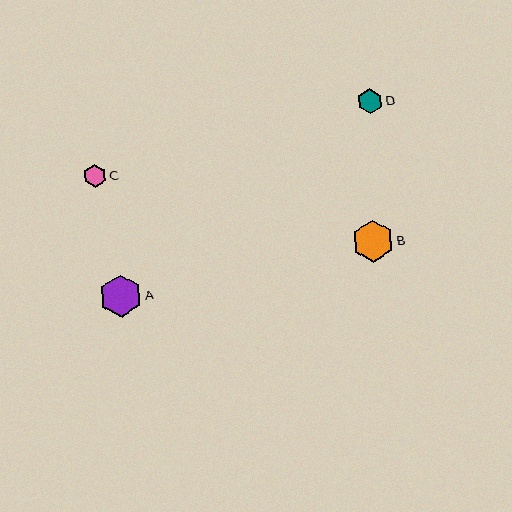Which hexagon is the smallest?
Hexagon C is the smallest with a size of approximately 23 pixels.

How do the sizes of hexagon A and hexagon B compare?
Hexagon A and hexagon B are approximately the same size.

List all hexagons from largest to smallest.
From largest to smallest: A, B, D, C.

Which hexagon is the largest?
Hexagon A is the largest with a size of approximately 42 pixels.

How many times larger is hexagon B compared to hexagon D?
Hexagon B is approximately 1.6 times the size of hexagon D.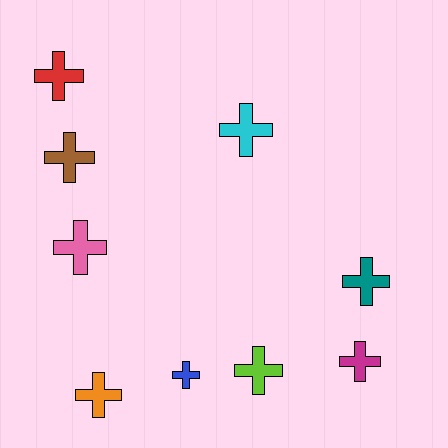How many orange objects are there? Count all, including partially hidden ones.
There is 1 orange object.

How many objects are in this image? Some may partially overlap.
There are 9 objects.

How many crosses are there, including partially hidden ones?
There are 9 crosses.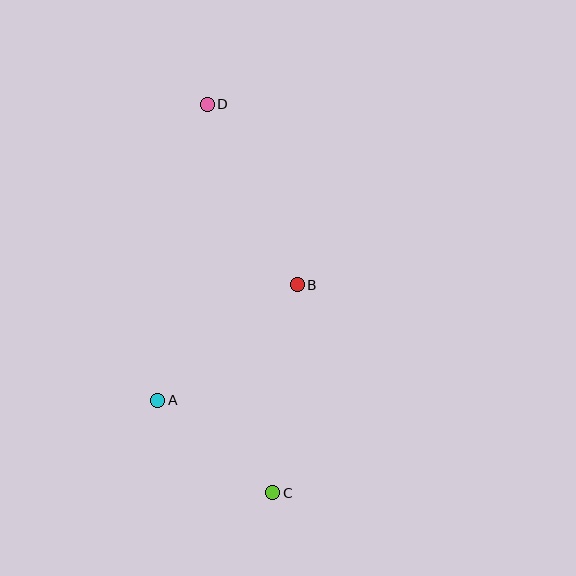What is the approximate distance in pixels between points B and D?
The distance between B and D is approximately 202 pixels.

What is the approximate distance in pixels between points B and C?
The distance between B and C is approximately 209 pixels.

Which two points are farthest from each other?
Points C and D are farthest from each other.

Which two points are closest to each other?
Points A and C are closest to each other.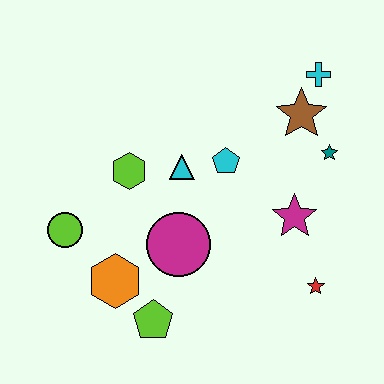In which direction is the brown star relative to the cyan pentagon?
The brown star is to the right of the cyan pentagon.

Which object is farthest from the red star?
The lime circle is farthest from the red star.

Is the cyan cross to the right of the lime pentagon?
Yes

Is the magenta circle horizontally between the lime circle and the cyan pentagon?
Yes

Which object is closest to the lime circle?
The orange hexagon is closest to the lime circle.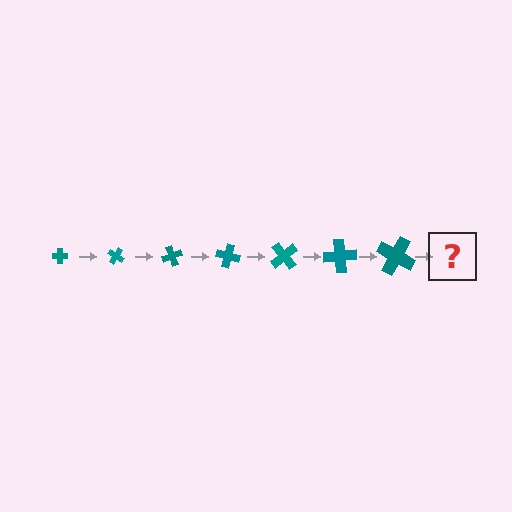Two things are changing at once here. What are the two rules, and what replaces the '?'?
The two rules are that the cross grows larger each step and it rotates 35 degrees each step. The '?' should be a cross, larger than the previous one and rotated 245 degrees from the start.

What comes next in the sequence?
The next element should be a cross, larger than the previous one and rotated 245 degrees from the start.